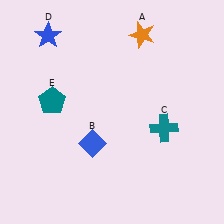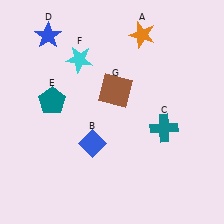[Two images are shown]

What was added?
A cyan star (F), a brown square (G) were added in Image 2.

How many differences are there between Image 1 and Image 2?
There are 2 differences between the two images.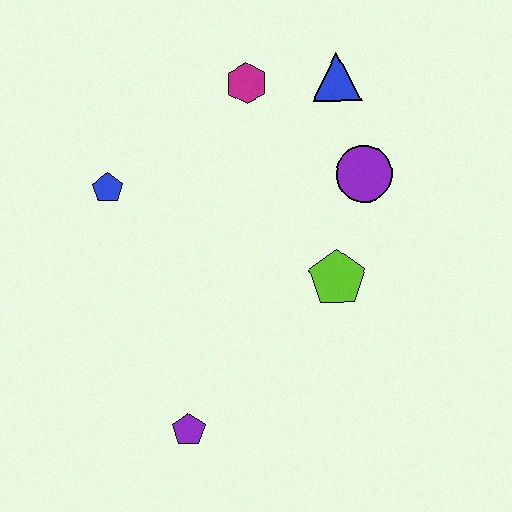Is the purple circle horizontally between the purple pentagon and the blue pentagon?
No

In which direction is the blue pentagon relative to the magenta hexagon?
The blue pentagon is to the left of the magenta hexagon.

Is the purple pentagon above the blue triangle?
No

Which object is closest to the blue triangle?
The magenta hexagon is closest to the blue triangle.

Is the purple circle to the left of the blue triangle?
No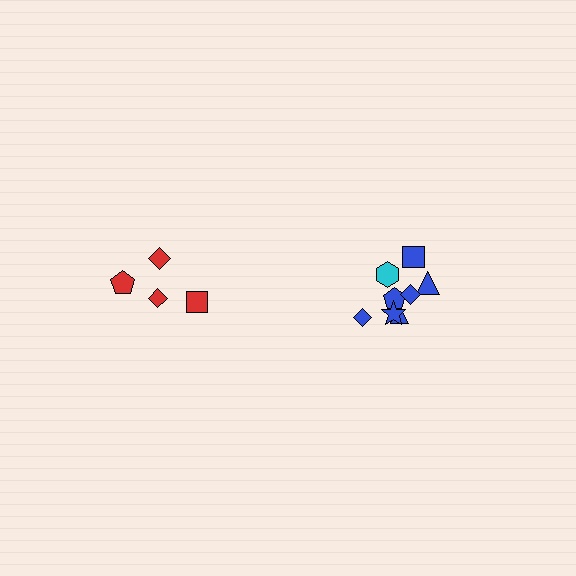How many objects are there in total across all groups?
There are 12 objects.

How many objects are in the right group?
There are 8 objects.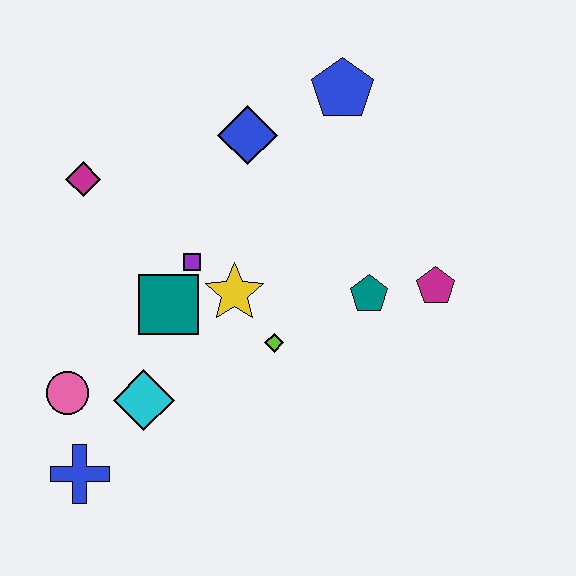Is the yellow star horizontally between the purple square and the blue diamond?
Yes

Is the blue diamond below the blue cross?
No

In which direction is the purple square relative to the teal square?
The purple square is above the teal square.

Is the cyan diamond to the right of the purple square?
No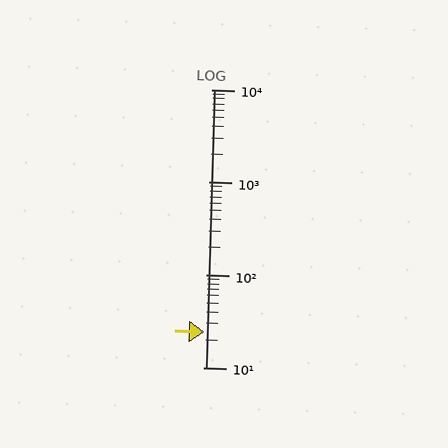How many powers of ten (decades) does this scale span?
The scale spans 3 decades, from 10 to 10000.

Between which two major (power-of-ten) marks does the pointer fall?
The pointer is between 10 and 100.